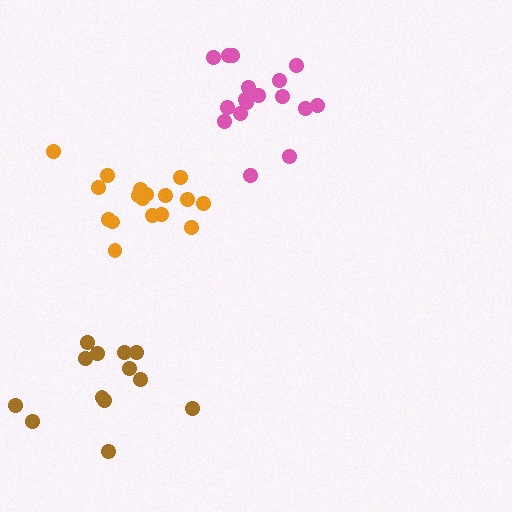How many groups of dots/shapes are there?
There are 3 groups.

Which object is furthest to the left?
The brown cluster is leftmost.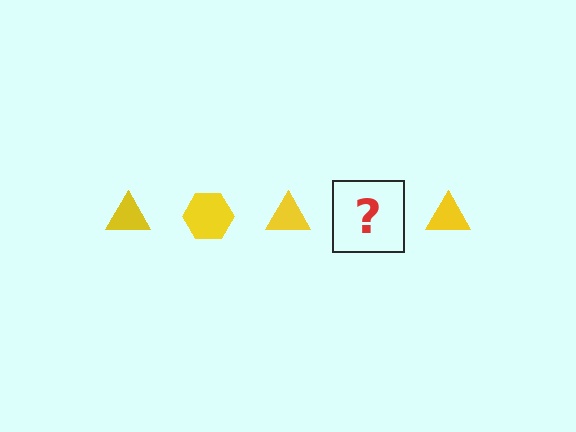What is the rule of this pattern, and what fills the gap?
The rule is that the pattern cycles through triangle, hexagon shapes in yellow. The gap should be filled with a yellow hexagon.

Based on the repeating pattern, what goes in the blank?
The blank should be a yellow hexagon.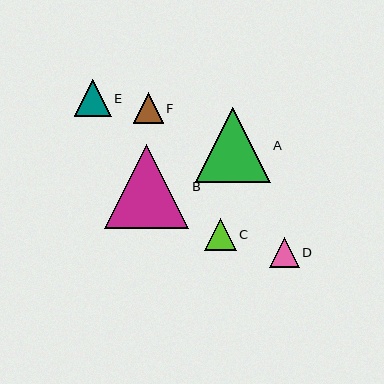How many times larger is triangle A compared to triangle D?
Triangle A is approximately 2.5 times the size of triangle D.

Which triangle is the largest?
Triangle B is the largest with a size of approximately 84 pixels.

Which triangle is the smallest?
Triangle D is the smallest with a size of approximately 30 pixels.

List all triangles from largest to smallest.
From largest to smallest: B, A, E, C, F, D.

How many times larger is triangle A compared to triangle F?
Triangle A is approximately 2.5 times the size of triangle F.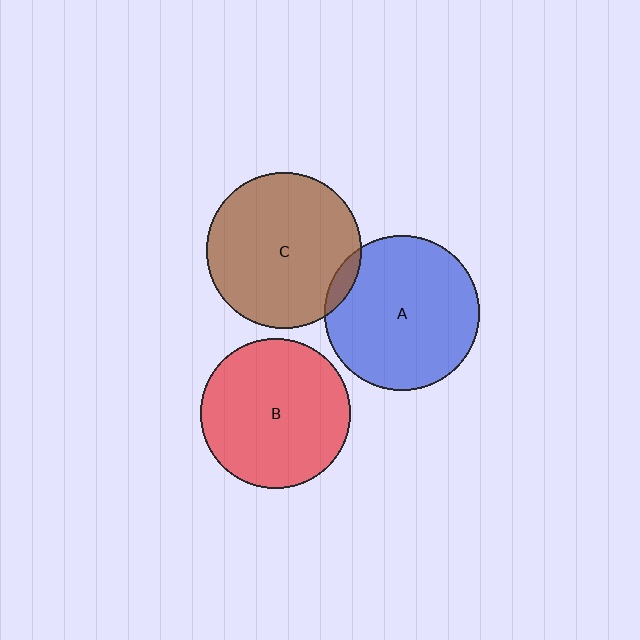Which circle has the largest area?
Circle C (brown).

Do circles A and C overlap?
Yes.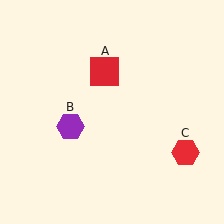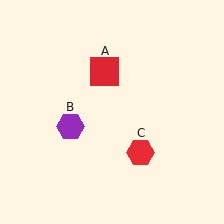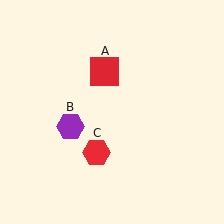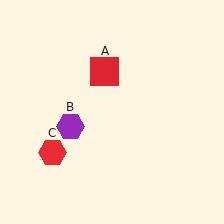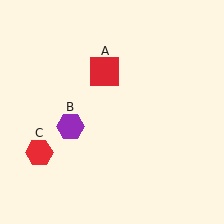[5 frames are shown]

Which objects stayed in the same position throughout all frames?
Red square (object A) and purple hexagon (object B) remained stationary.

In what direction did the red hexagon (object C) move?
The red hexagon (object C) moved left.